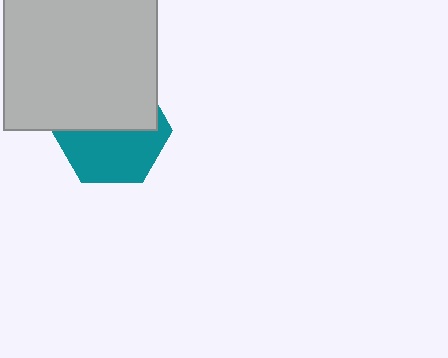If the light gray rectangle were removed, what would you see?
You would see the complete teal hexagon.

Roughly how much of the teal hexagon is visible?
About half of it is visible (roughly 51%).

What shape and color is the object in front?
The object in front is a light gray rectangle.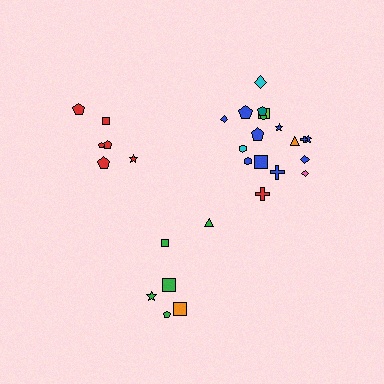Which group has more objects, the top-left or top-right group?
The top-right group.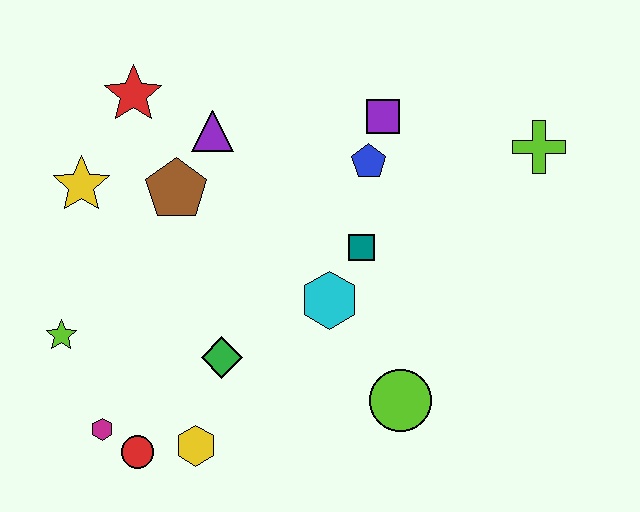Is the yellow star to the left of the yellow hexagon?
Yes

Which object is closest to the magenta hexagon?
The red circle is closest to the magenta hexagon.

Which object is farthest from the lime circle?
The red star is farthest from the lime circle.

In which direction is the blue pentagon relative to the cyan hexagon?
The blue pentagon is above the cyan hexagon.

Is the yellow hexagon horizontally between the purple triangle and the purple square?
No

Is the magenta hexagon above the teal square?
No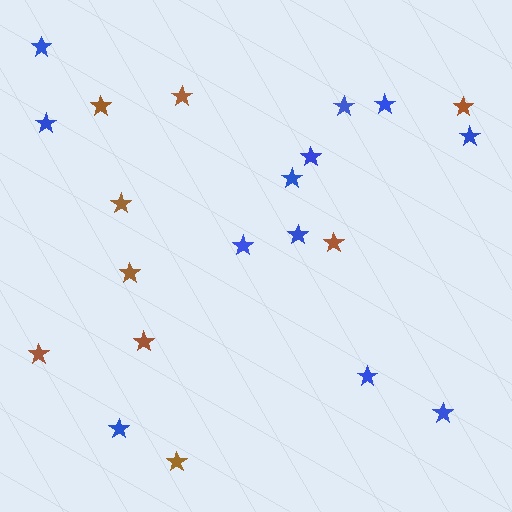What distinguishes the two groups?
There are 2 groups: one group of brown stars (9) and one group of blue stars (12).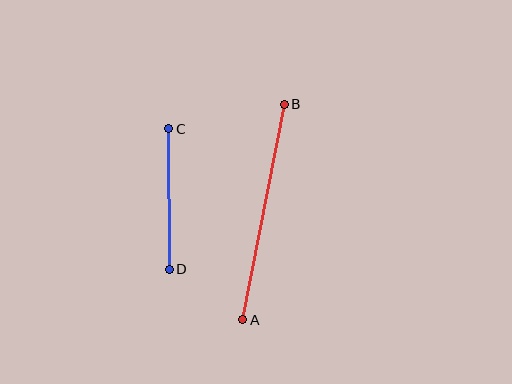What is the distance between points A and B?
The distance is approximately 220 pixels.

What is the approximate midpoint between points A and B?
The midpoint is at approximately (263, 212) pixels.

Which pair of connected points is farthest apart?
Points A and B are farthest apart.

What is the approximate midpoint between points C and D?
The midpoint is at approximately (169, 199) pixels.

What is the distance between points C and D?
The distance is approximately 141 pixels.